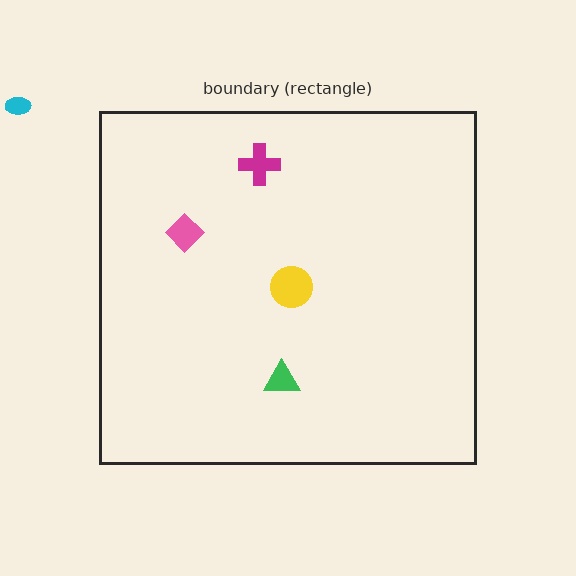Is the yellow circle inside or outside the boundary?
Inside.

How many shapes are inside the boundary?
4 inside, 1 outside.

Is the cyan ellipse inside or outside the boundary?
Outside.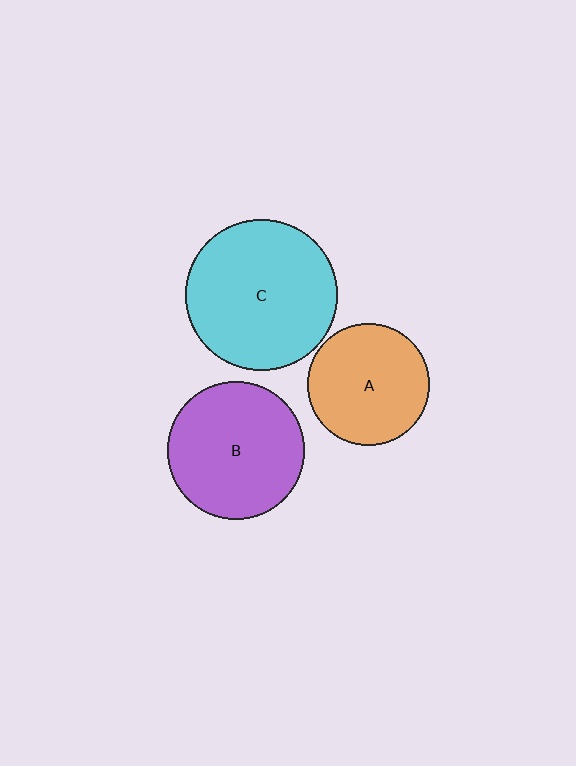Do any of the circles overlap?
No, none of the circles overlap.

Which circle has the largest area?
Circle C (cyan).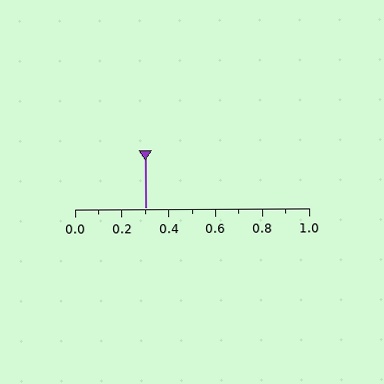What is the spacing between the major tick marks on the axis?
The major ticks are spaced 0.2 apart.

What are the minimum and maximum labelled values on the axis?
The axis runs from 0.0 to 1.0.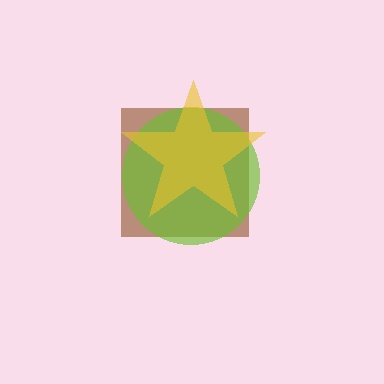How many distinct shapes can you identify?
There are 3 distinct shapes: a brown square, a lime circle, a yellow star.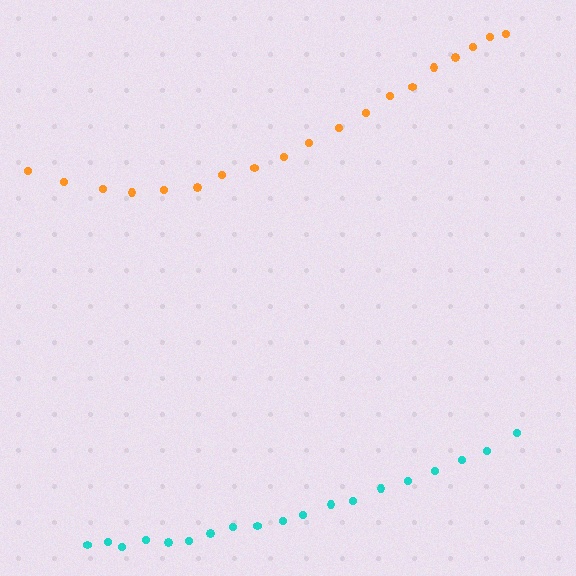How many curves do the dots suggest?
There are 2 distinct paths.